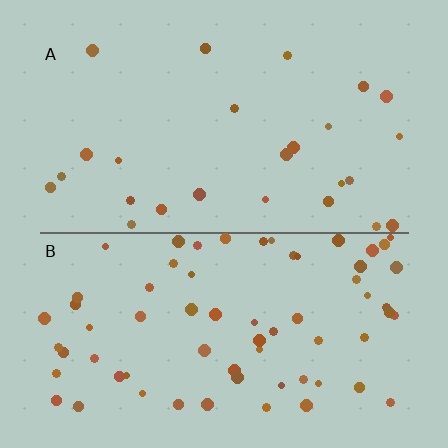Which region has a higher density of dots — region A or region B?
B (the bottom).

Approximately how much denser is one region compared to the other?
Approximately 2.6× — region B over region A.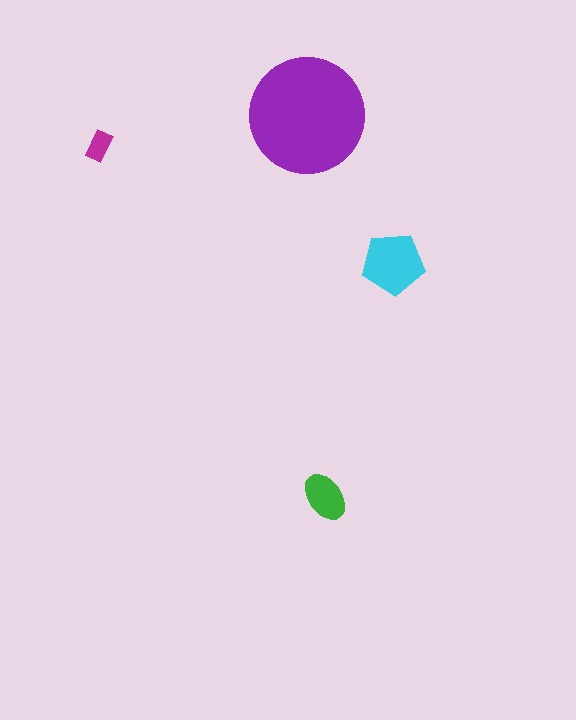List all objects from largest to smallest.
The purple circle, the cyan pentagon, the green ellipse, the magenta rectangle.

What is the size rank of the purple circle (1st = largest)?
1st.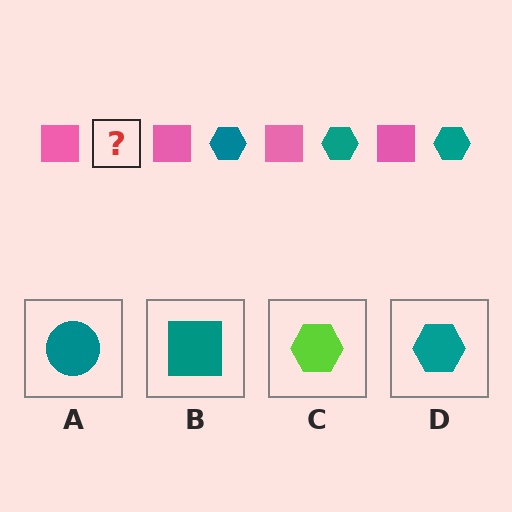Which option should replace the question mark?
Option D.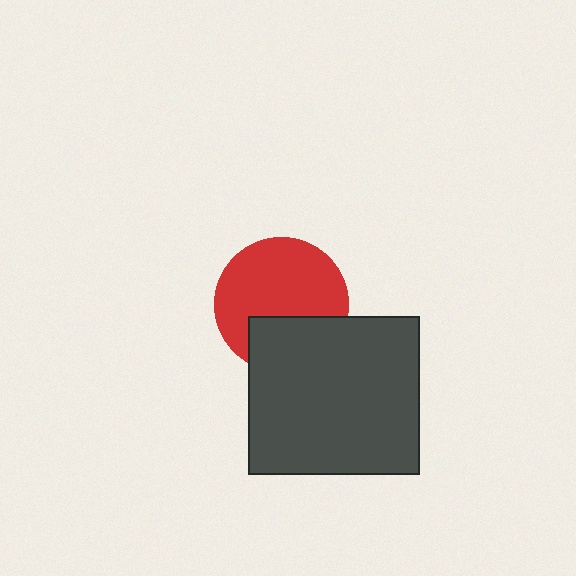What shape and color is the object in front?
The object in front is a dark gray rectangle.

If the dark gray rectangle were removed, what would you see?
You would see the complete red circle.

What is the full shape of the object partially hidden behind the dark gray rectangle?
The partially hidden object is a red circle.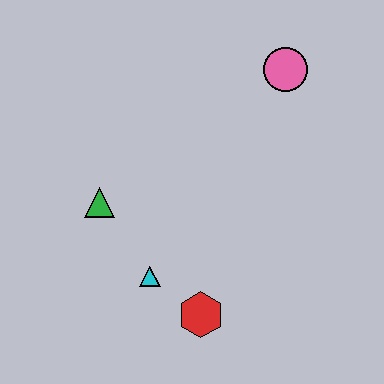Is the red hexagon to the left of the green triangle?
No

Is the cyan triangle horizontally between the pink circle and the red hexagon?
No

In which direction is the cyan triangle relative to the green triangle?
The cyan triangle is below the green triangle.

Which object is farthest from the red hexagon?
The pink circle is farthest from the red hexagon.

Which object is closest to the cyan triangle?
The red hexagon is closest to the cyan triangle.